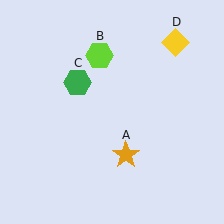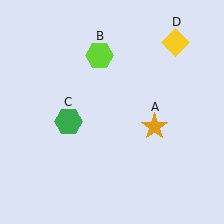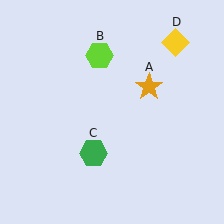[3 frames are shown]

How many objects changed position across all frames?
2 objects changed position: orange star (object A), green hexagon (object C).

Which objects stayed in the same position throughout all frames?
Lime hexagon (object B) and yellow diamond (object D) remained stationary.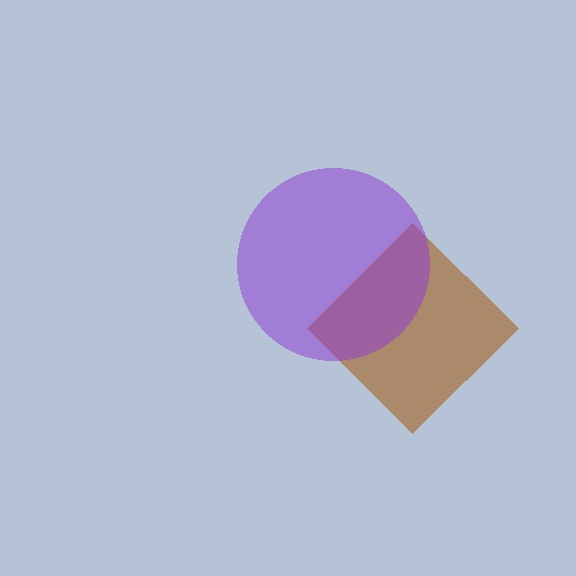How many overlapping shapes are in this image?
There are 2 overlapping shapes in the image.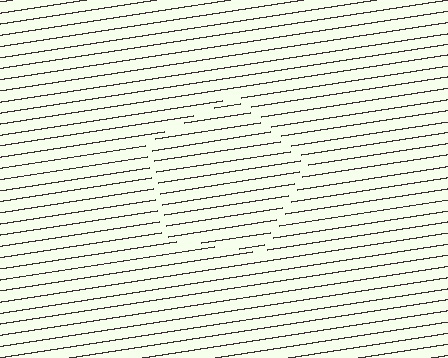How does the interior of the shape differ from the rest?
The interior of the shape contains the same grating, shifted by half a period — the contour is defined by the phase discontinuity where line-ends from the inner and outer gratings abut.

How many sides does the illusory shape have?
5 sides — the line-ends trace a pentagon.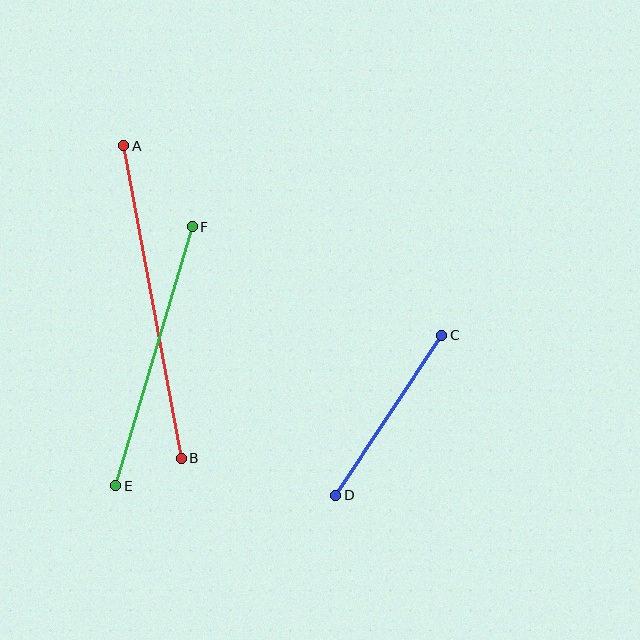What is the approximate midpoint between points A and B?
The midpoint is at approximately (152, 302) pixels.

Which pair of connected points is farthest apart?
Points A and B are farthest apart.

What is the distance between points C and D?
The distance is approximately 192 pixels.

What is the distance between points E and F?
The distance is approximately 270 pixels.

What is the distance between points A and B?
The distance is approximately 318 pixels.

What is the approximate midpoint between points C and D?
The midpoint is at approximately (389, 415) pixels.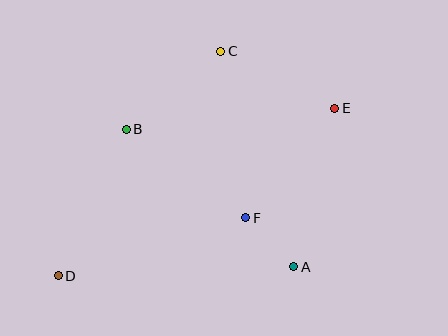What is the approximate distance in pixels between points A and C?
The distance between A and C is approximately 228 pixels.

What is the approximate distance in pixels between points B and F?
The distance between B and F is approximately 148 pixels.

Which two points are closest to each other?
Points A and F are closest to each other.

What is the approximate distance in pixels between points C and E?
The distance between C and E is approximately 127 pixels.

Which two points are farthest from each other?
Points D and E are farthest from each other.